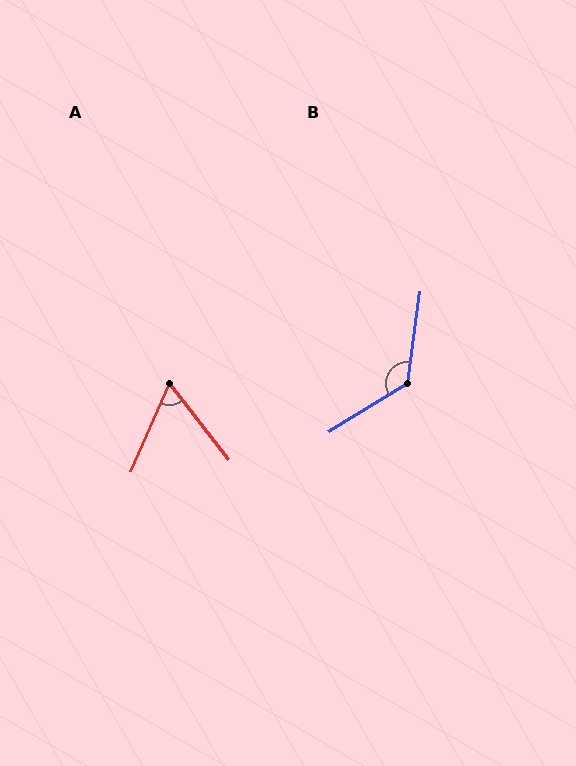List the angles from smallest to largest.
A (61°), B (130°).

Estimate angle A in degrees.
Approximately 61 degrees.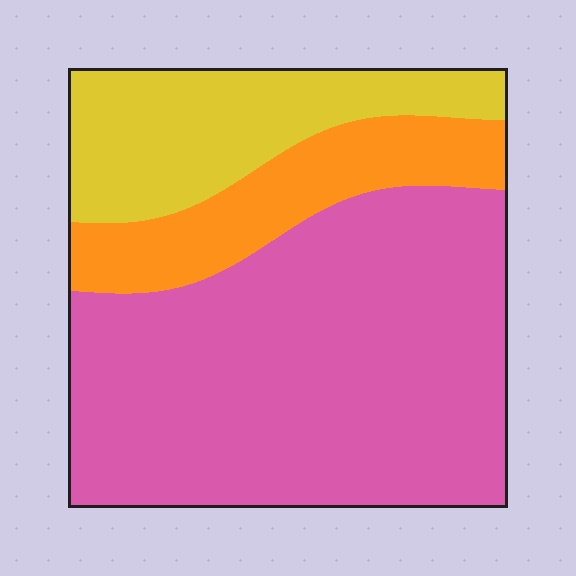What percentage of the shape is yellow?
Yellow takes up about one fifth (1/5) of the shape.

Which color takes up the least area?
Orange, at roughly 15%.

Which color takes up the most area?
Pink, at roughly 60%.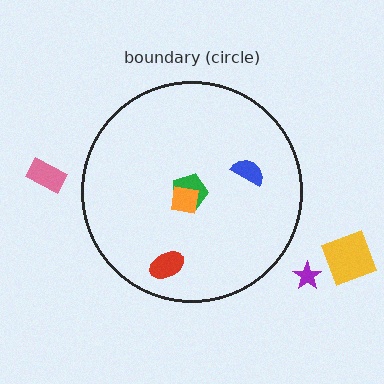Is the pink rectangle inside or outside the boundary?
Outside.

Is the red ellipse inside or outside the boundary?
Inside.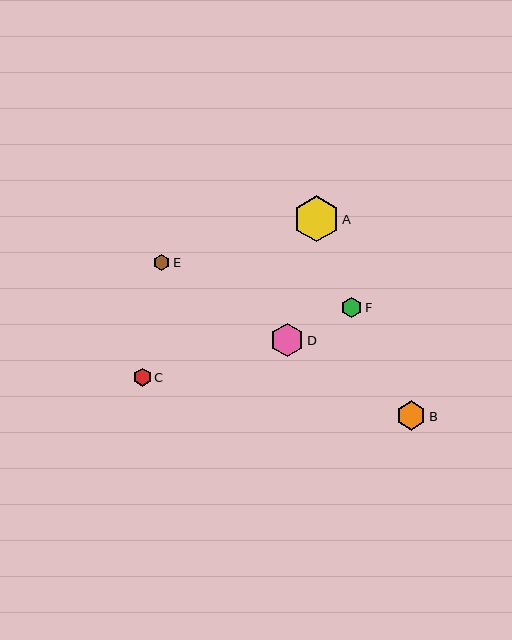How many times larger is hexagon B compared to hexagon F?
Hexagon B is approximately 1.5 times the size of hexagon F.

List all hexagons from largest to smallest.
From largest to smallest: A, D, B, F, C, E.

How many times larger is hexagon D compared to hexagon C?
Hexagon D is approximately 1.9 times the size of hexagon C.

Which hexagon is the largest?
Hexagon A is the largest with a size of approximately 46 pixels.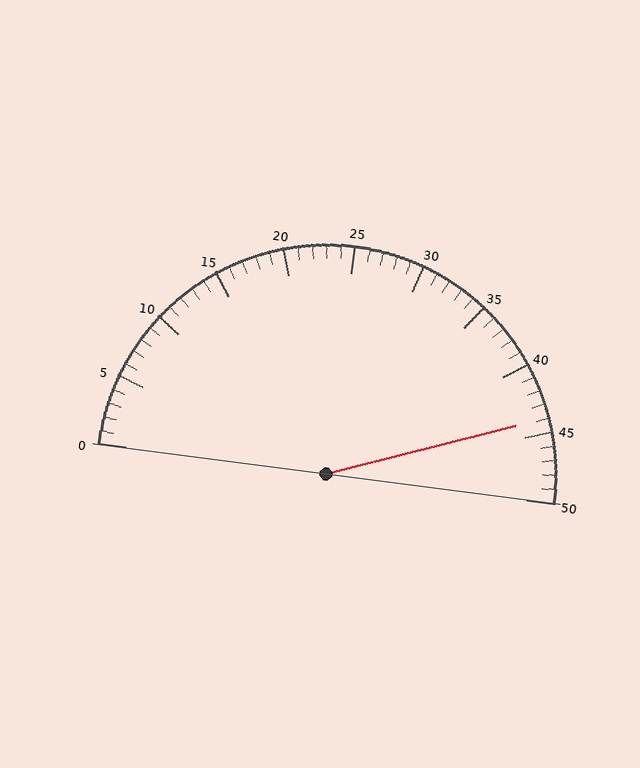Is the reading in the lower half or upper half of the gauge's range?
The reading is in the upper half of the range (0 to 50).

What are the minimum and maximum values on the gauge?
The gauge ranges from 0 to 50.